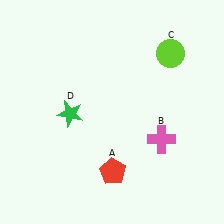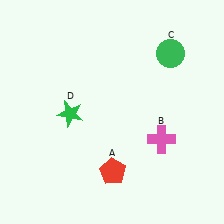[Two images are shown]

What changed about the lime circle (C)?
In Image 1, C is lime. In Image 2, it changed to green.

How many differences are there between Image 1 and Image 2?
There is 1 difference between the two images.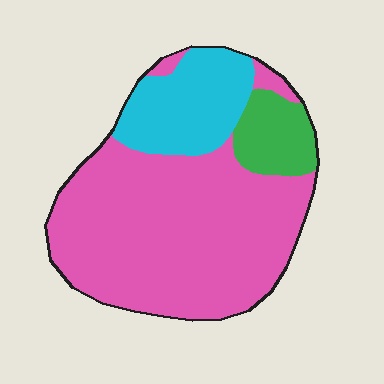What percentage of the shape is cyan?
Cyan covers 20% of the shape.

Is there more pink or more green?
Pink.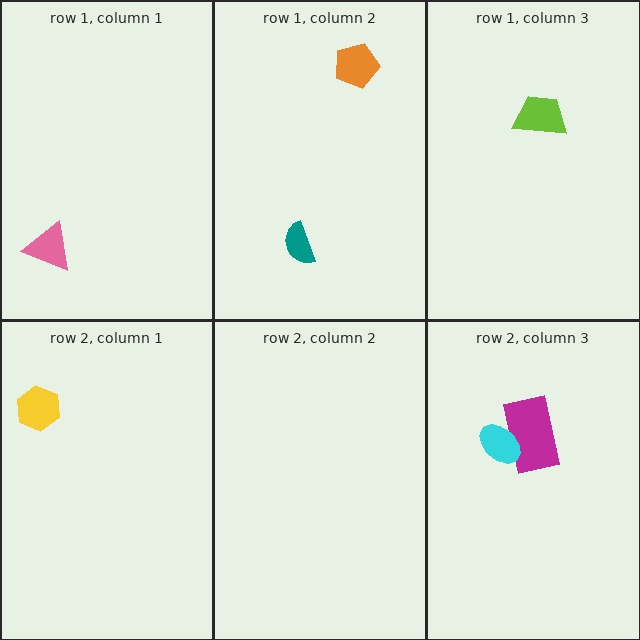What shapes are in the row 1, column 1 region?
The pink triangle.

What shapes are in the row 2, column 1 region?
The yellow hexagon.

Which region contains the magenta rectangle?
The row 2, column 3 region.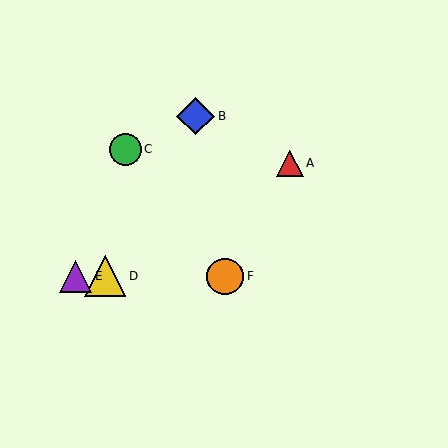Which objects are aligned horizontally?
Objects D, E, F are aligned horizontally.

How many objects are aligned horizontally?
3 objects (D, E, F) are aligned horizontally.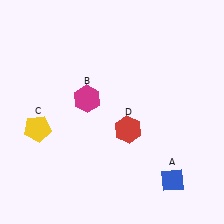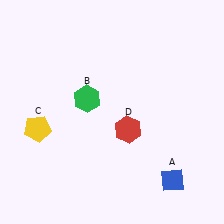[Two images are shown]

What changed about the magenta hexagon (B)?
In Image 1, B is magenta. In Image 2, it changed to green.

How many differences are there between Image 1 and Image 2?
There is 1 difference between the two images.